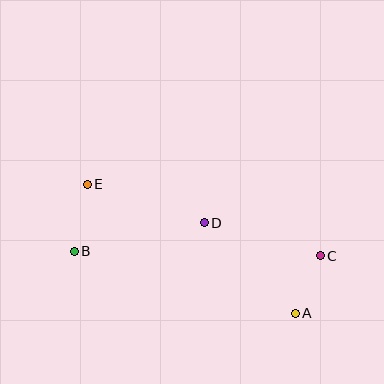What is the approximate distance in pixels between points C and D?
The distance between C and D is approximately 121 pixels.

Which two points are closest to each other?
Points A and C are closest to each other.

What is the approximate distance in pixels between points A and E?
The distance between A and E is approximately 245 pixels.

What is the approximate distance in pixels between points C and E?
The distance between C and E is approximately 244 pixels.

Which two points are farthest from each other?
Points B and C are farthest from each other.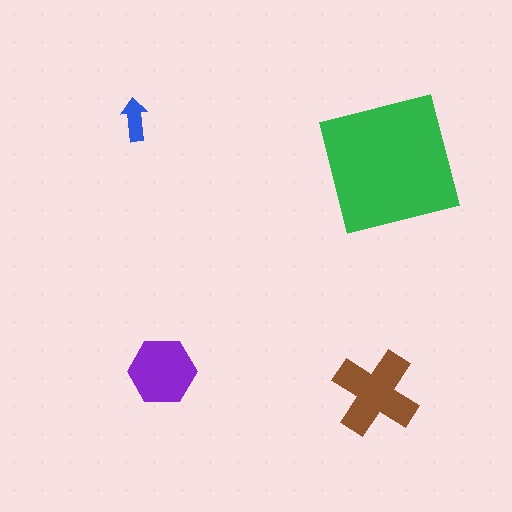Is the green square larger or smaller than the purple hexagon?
Larger.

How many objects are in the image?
There are 4 objects in the image.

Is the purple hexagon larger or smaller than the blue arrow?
Larger.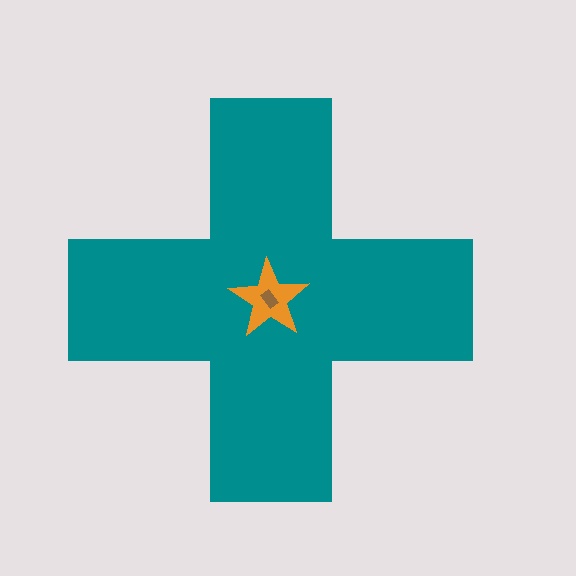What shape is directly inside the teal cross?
The orange star.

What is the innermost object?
The brown rectangle.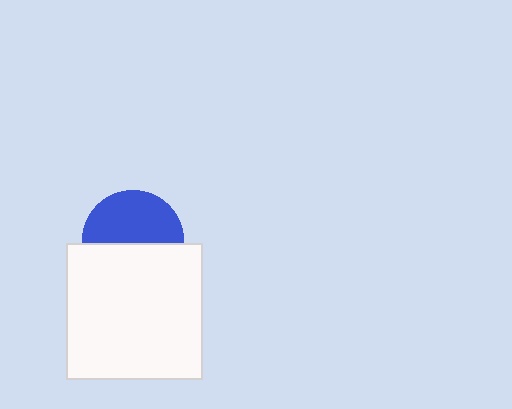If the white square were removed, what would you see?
You would see the complete blue circle.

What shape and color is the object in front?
The object in front is a white square.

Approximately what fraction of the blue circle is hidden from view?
Roughly 46% of the blue circle is hidden behind the white square.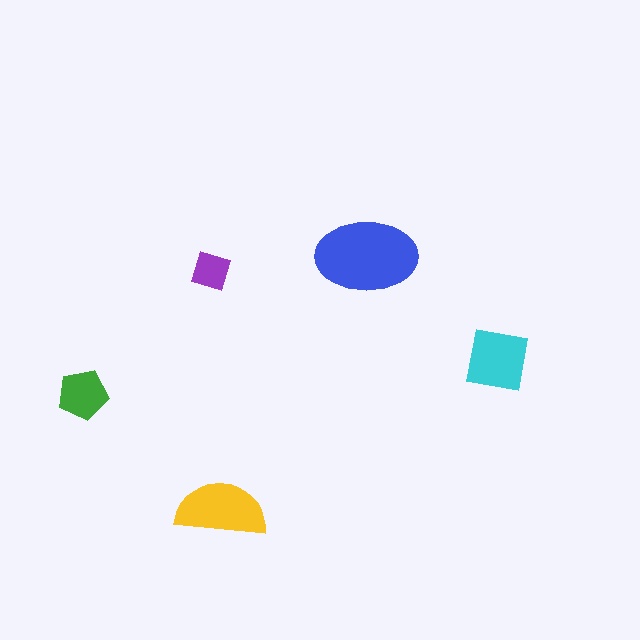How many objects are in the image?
There are 5 objects in the image.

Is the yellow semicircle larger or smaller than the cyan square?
Larger.